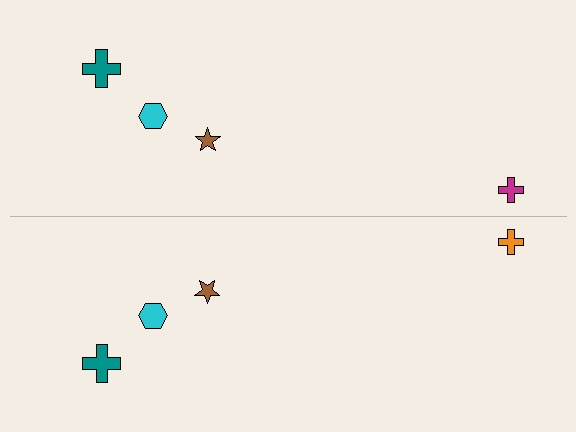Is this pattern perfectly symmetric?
No, the pattern is not perfectly symmetric. The orange cross on the bottom side breaks the symmetry — its mirror counterpart is magenta.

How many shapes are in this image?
There are 8 shapes in this image.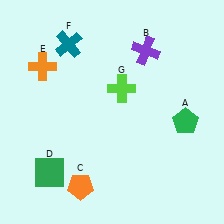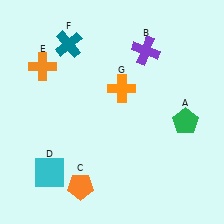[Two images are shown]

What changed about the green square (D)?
In Image 1, D is green. In Image 2, it changed to cyan.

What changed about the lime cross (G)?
In Image 1, G is lime. In Image 2, it changed to orange.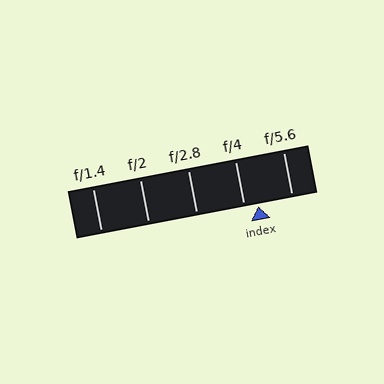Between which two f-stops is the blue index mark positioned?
The index mark is between f/4 and f/5.6.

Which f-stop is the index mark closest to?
The index mark is closest to f/4.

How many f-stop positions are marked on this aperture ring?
There are 5 f-stop positions marked.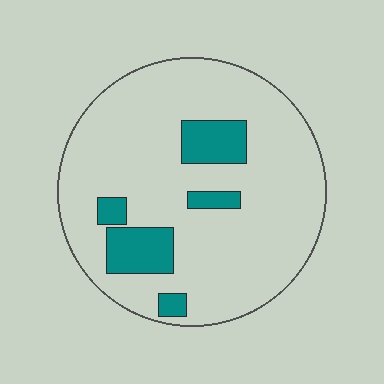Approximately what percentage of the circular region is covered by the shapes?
Approximately 15%.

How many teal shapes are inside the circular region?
5.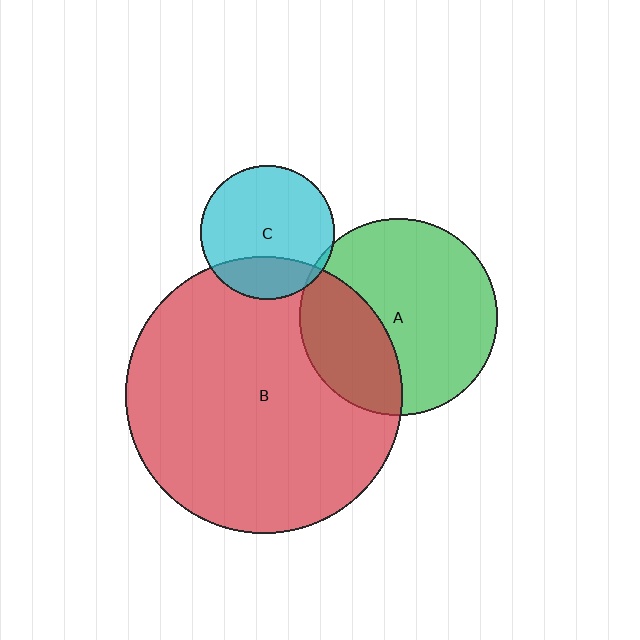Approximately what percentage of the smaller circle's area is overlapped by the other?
Approximately 25%.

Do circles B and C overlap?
Yes.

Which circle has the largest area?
Circle B (red).